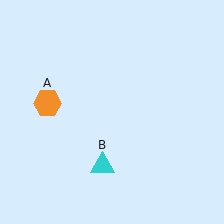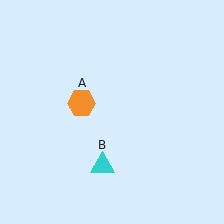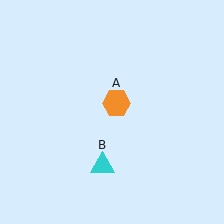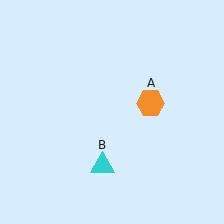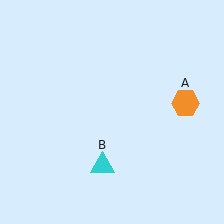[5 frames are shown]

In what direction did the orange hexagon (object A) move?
The orange hexagon (object A) moved right.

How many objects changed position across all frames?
1 object changed position: orange hexagon (object A).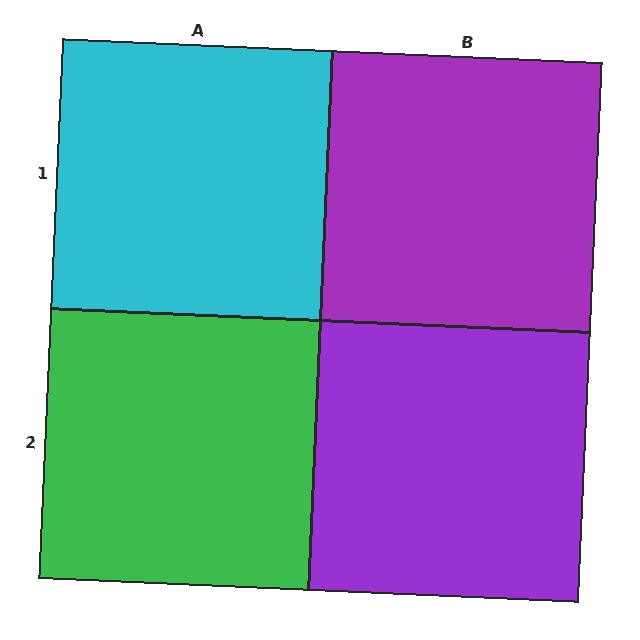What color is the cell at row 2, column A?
Green.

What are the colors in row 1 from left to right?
Cyan, purple.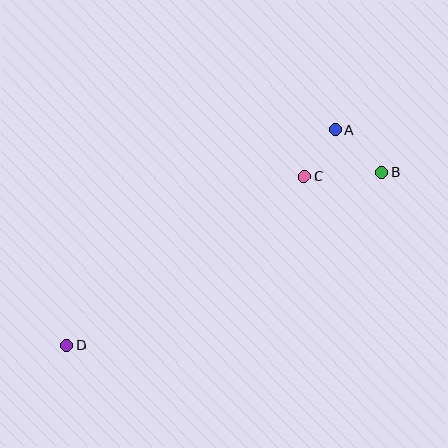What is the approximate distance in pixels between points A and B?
The distance between A and B is approximately 62 pixels.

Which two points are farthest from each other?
Points B and D are farthest from each other.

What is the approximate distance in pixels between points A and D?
The distance between A and D is approximately 344 pixels.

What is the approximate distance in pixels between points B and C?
The distance between B and C is approximately 77 pixels.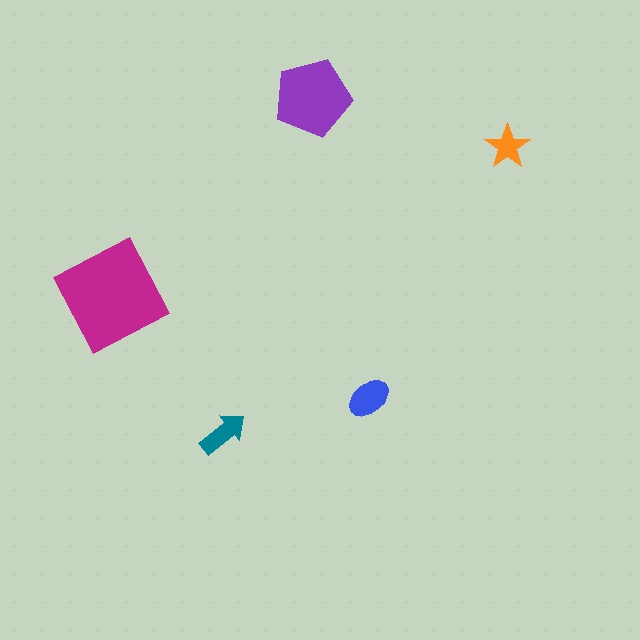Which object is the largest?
The magenta square.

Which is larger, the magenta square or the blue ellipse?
The magenta square.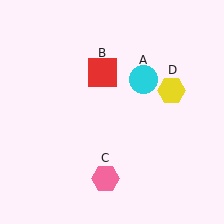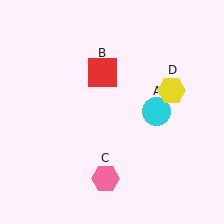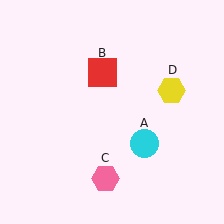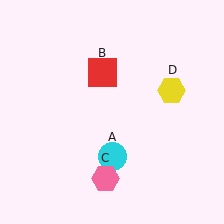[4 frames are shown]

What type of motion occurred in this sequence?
The cyan circle (object A) rotated clockwise around the center of the scene.